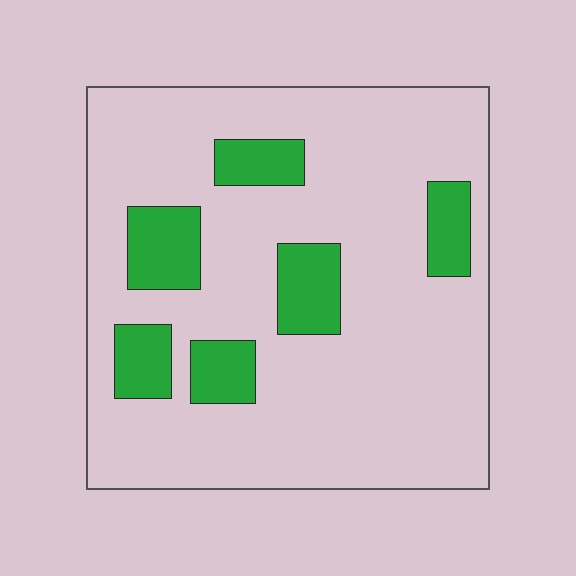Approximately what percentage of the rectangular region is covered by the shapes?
Approximately 20%.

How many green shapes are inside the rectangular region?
6.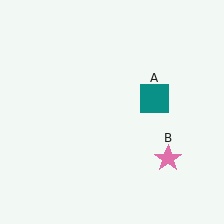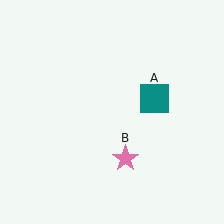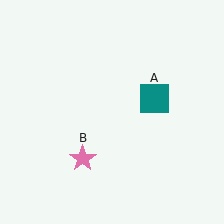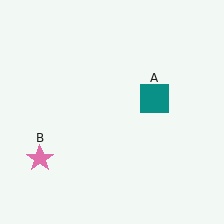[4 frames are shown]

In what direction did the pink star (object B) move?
The pink star (object B) moved left.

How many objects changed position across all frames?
1 object changed position: pink star (object B).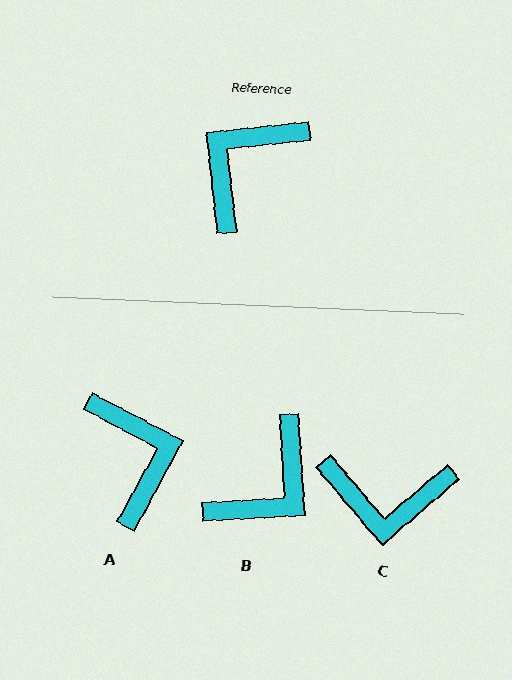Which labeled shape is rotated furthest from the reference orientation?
B, about 177 degrees away.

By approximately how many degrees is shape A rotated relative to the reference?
Approximately 125 degrees clockwise.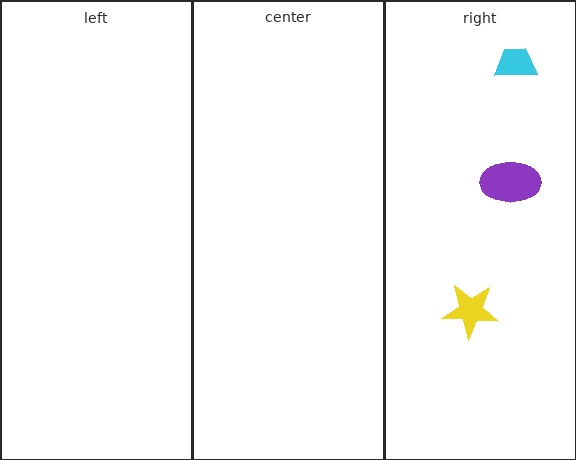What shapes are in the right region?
The purple ellipse, the yellow star, the cyan trapezoid.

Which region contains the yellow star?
The right region.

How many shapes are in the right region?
3.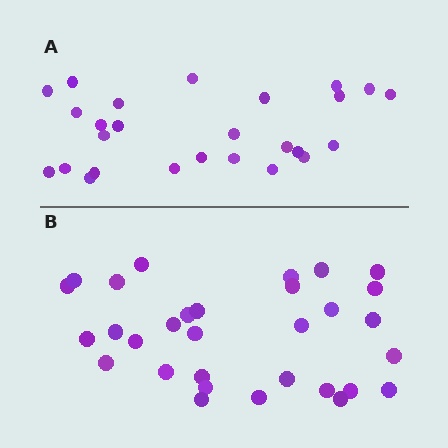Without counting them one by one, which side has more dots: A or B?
Region B (the bottom region) has more dots.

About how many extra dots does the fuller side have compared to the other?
Region B has about 5 more dots than region A.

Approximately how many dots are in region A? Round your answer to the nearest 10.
About 30 dots. (The exact count is 26, which rounds to 30.)